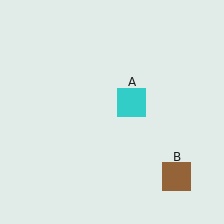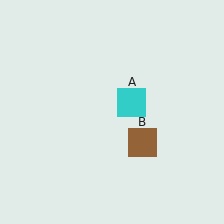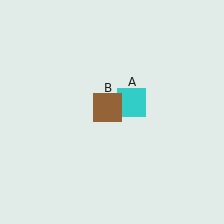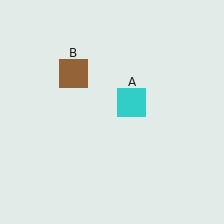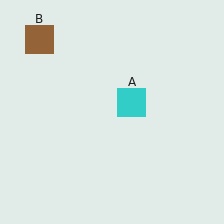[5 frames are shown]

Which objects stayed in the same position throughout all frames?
Cyan square (object A) remained stationary.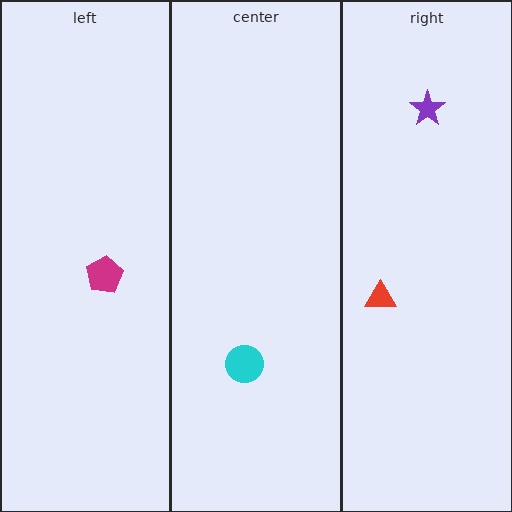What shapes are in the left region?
The magenta pentagon.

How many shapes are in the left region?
1.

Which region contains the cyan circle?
The center region.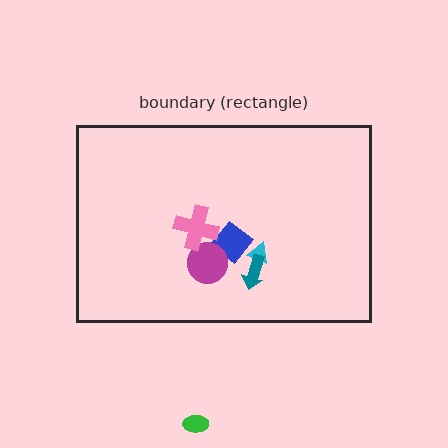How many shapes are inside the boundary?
5 inside, 1 outside.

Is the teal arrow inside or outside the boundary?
Inside.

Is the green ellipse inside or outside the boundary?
Outside.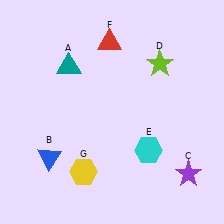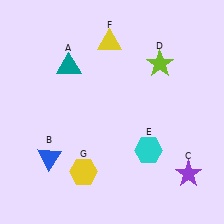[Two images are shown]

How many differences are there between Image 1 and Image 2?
There is 1 difference between the two images.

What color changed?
The triangle (F) changed from red in Image 1 to yellow in Image 2.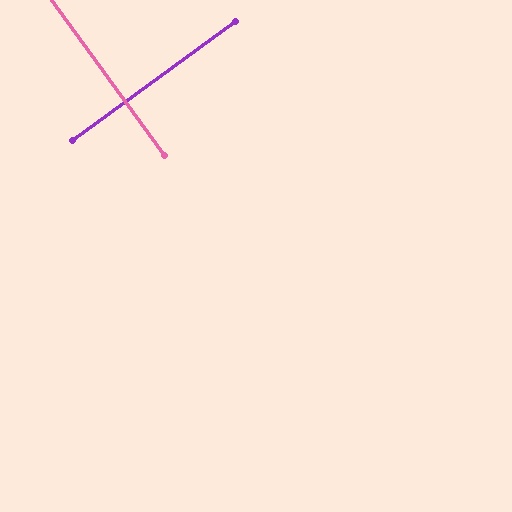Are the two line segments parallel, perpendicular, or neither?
Perpendicular — they meet at approximately 90°.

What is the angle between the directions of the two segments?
Approximately 90 degrees.